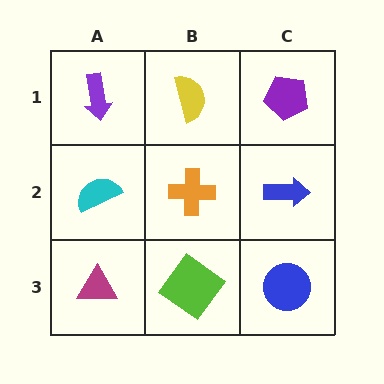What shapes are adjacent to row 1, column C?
A blue arrow (row 2, column C), a yellow semicircle (row 1, column B).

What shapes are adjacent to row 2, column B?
A yellow semicircle (row 1, column B), a lime diamond (row 3, column B), a cyan semicircle (row 2, column A), a blue arrow (row 2, column C).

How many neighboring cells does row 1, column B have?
3.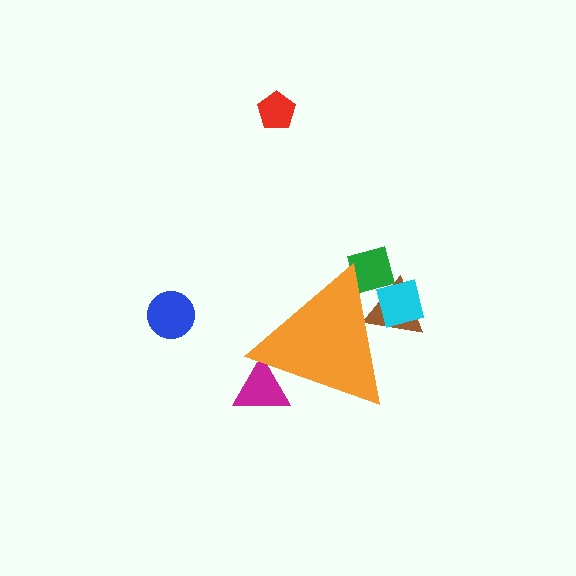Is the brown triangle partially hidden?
Yes, the brown triangle is partially hidden behind the orange triangle.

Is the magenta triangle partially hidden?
Yes, the magenta triangle is partially hidden behind the orange triangle.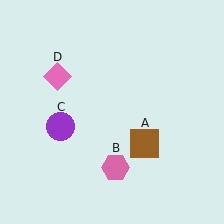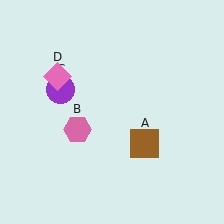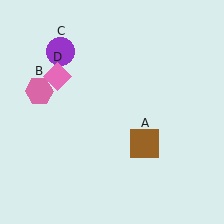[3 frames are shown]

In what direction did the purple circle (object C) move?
The purple circle (object C) moved up.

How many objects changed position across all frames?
2 objects changed position: pink hexagon (object B), purple circle (object C).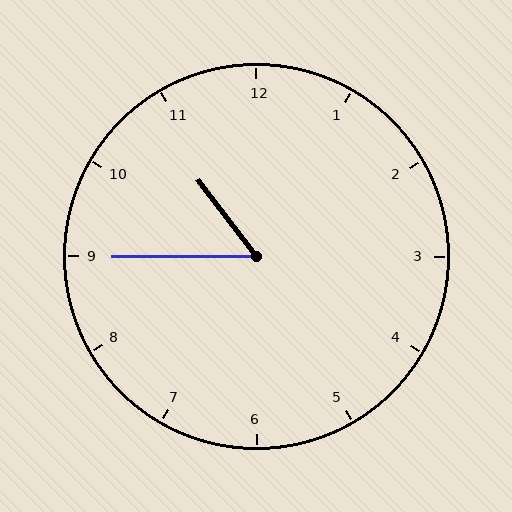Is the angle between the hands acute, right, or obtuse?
It is acute.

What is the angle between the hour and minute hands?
Approximately 52 degrees.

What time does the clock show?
10:45.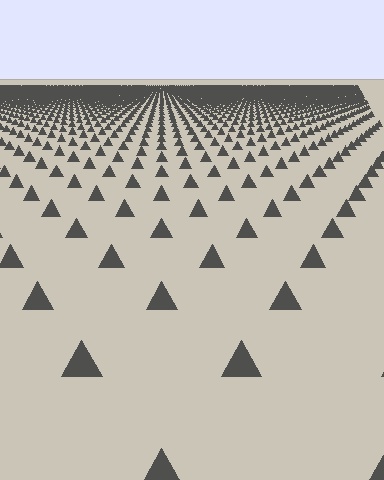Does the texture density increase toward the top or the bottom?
Density increases toward the top.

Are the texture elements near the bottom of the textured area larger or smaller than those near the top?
Larger. Near the bottom, elements are closer to the viewer and appear at a bigger on-screen size.